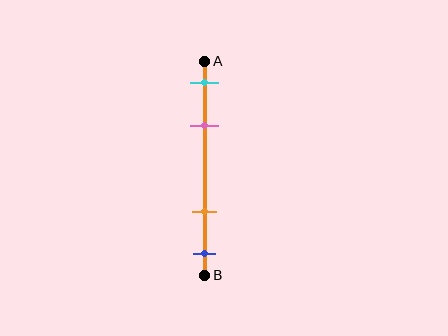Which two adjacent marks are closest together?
The cyan and pink marks are the closest adjacent pair.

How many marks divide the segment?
There are 4 marks dividing the segment.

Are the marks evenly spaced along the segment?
No, the marks are not evenly spaced.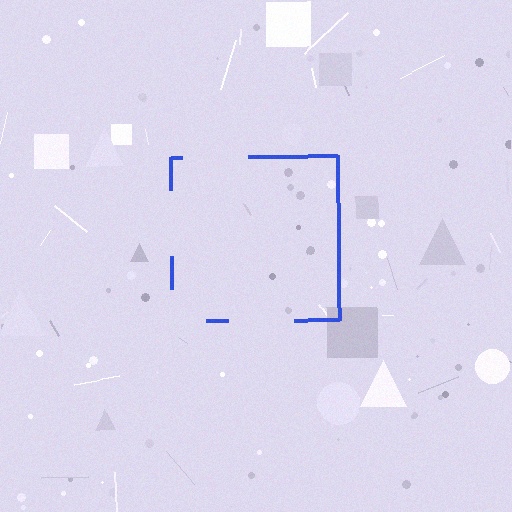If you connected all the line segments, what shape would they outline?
They would outline a square.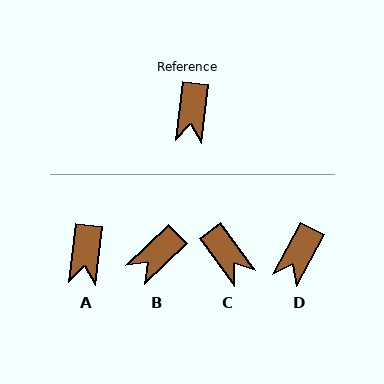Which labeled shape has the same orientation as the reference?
A.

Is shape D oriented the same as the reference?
No, it is off by about 21 degrees.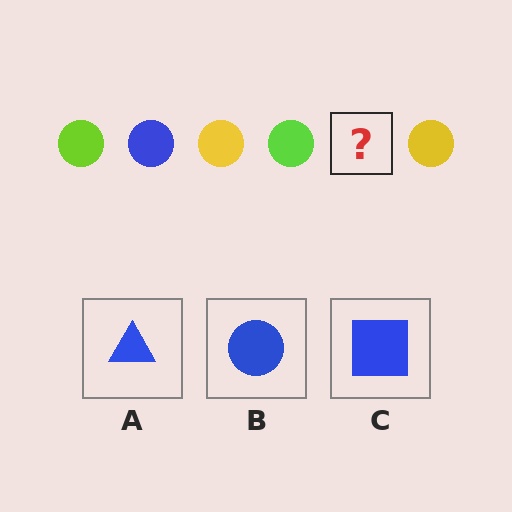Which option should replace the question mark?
Option B.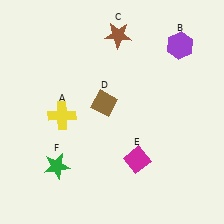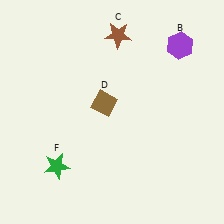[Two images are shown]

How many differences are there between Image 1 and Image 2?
There are 2 differences between the two images.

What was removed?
The magenta diamond (E), the yellow cross (A) were removed in Image 2.